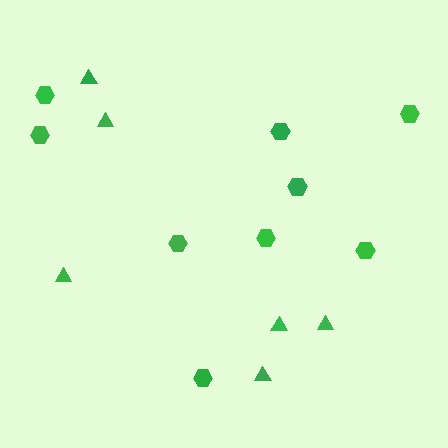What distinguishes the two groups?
There are 2 groups: one group of triangles (6) and one group of hexagons (9).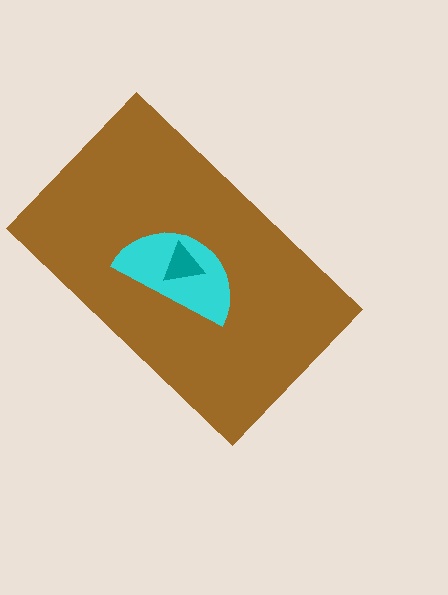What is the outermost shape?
The brown rectangle.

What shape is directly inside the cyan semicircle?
The teal triangle.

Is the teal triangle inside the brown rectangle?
Yes.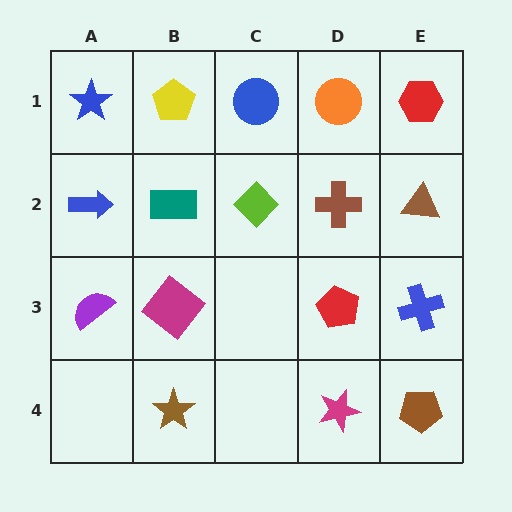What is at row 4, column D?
A magenta star.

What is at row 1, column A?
A blue star.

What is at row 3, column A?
A purple semicircle.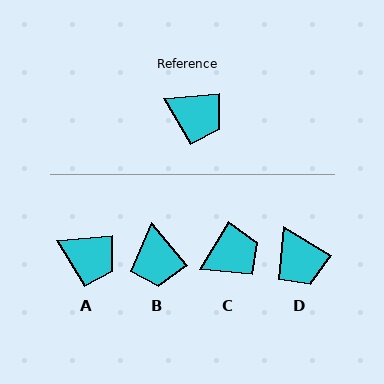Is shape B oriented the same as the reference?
No, it is off by about 54 degrees.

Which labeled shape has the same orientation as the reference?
A.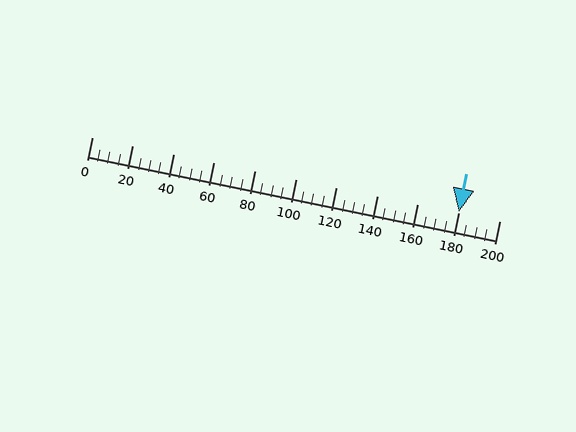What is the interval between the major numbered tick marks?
The major tick marks are spaced 20 units apart.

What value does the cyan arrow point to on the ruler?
The cyan arrow points to approximately 180.